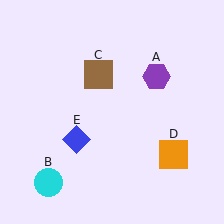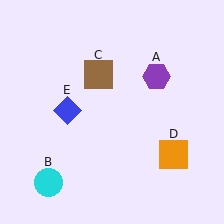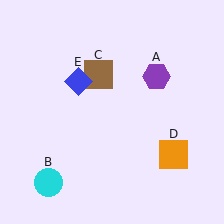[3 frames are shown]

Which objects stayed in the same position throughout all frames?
Purple hexagon (object A) and cyan circle (object B) and brown square (object C) and orange square (object D) remained stationary.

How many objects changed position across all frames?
1 object changed position: blue diamond (object E).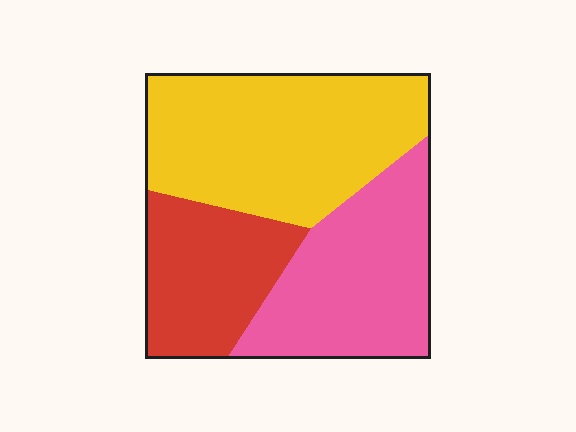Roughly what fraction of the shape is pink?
Pink takes up about one third (1/3) of the shape.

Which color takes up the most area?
Yellow, at roughly 45%.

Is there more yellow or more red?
Yellow.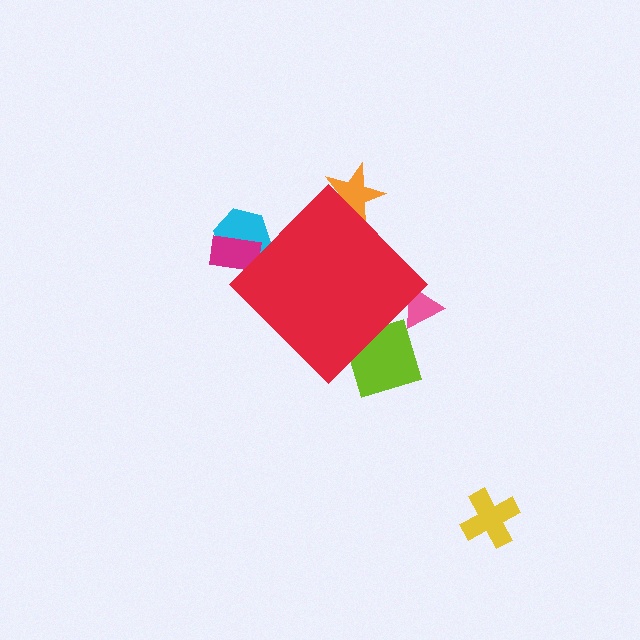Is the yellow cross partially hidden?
No, the yellow cross is fully visible.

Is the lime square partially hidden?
Yes, the lime square is partially hidden behind the red diamond.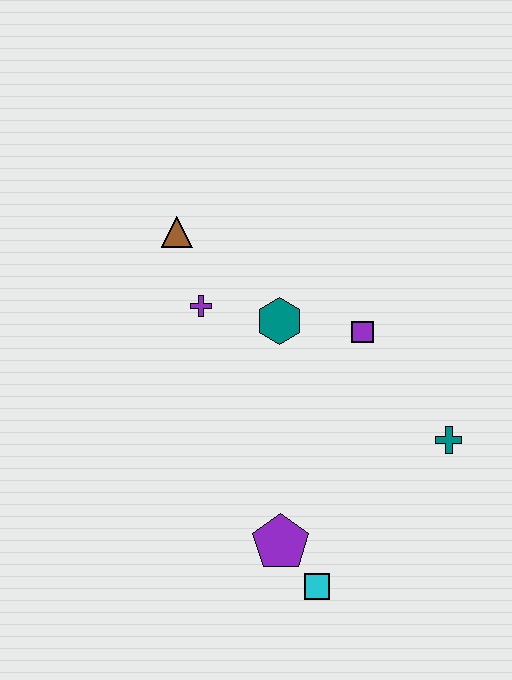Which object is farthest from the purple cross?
The cyan square is farthest from the purple cross.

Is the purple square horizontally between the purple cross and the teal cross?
Yes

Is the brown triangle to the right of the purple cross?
No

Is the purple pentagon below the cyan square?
No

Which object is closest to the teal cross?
The purple square is closest to the teal cross.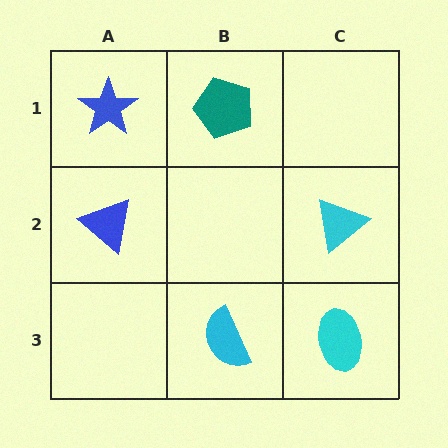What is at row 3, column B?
A cyan semicircle.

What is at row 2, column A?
A blue triangle.